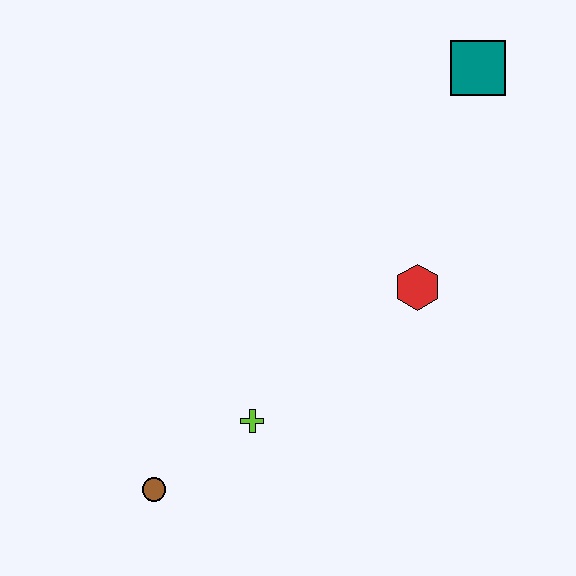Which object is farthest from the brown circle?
The teal square is farthest from the brown circle.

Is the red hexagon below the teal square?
Yes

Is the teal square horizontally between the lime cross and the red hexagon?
No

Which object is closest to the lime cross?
The brown circle is closest to the lime cross.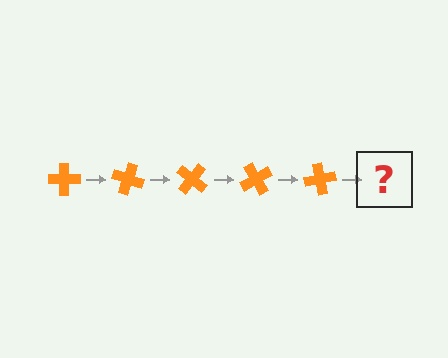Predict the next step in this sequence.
The next step is an orange cross rotated 100 degrees.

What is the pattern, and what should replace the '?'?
The pattern is that the cross rotates 20 degrees each step. The '?' should be an orange cross rotated 100 degrees.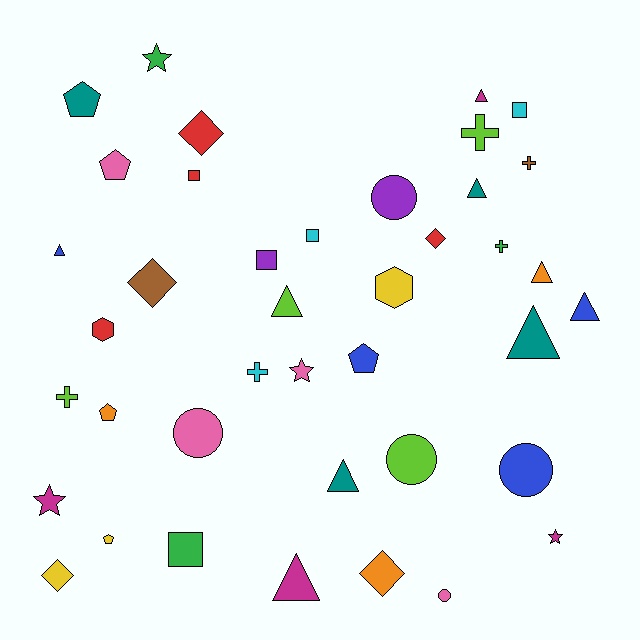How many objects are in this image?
There are 40 objects.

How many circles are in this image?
There are 5 circles.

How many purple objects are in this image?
There are 2 purple objects.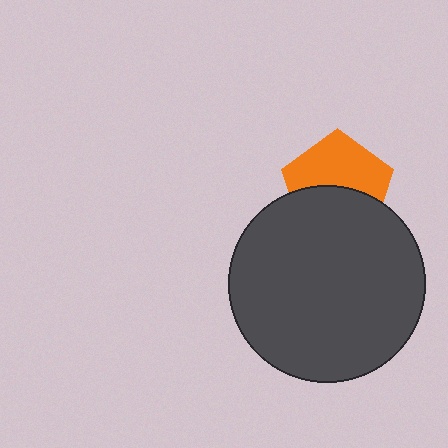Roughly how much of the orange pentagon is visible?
About half of it is visible (roughly 54%).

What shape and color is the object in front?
The object in front is a dark gray circle.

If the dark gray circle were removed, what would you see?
You would see the complete orange pentagon.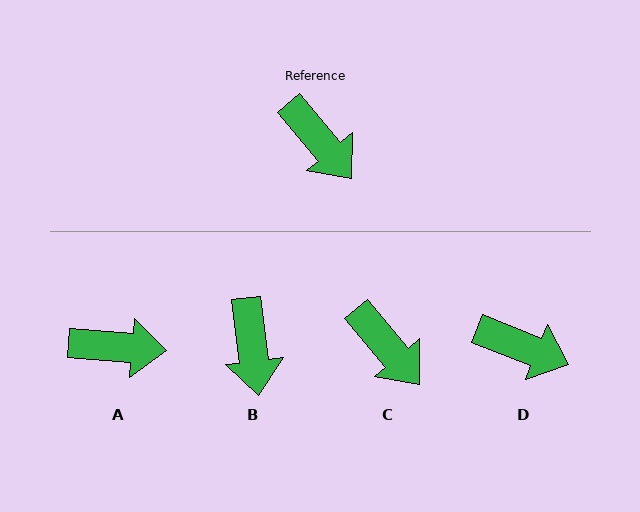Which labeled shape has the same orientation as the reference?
C.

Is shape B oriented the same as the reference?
No, it is off by about 33 degrees.